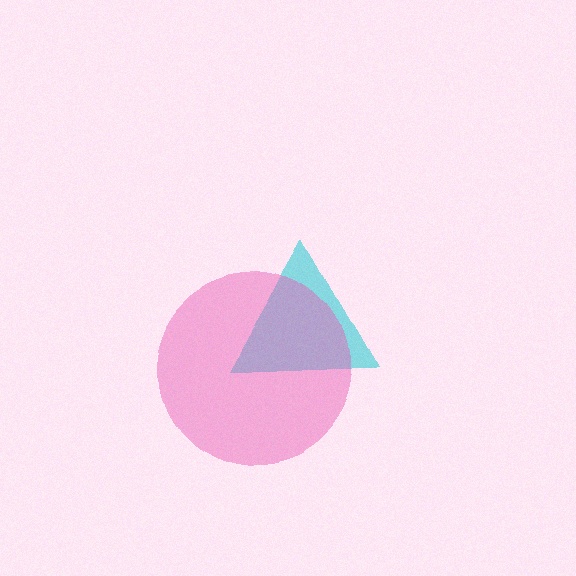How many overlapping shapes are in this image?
There are 2 overlapping shapes in the image.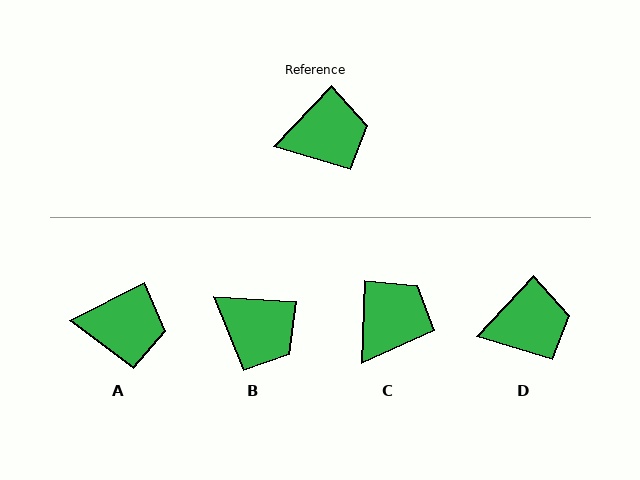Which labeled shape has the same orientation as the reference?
D.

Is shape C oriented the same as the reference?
No, it is off by about 41 degrees.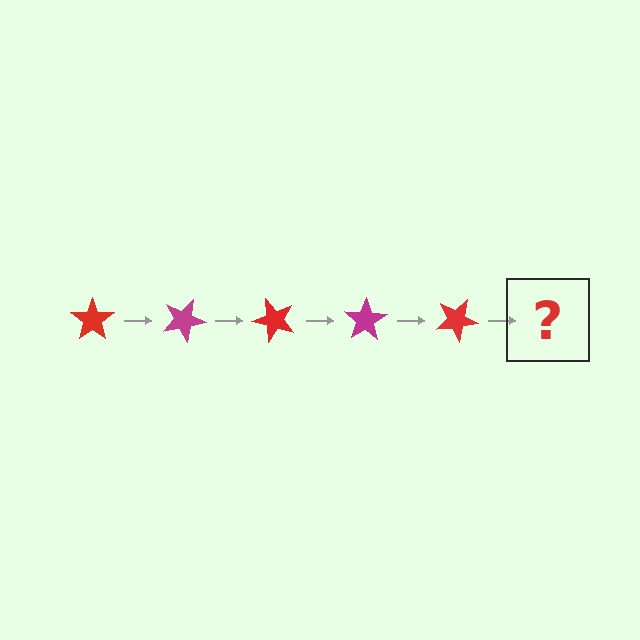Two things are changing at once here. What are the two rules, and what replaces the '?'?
The two rules are that it rotates 25 degrees each step and the color cycles through red and magenta. The '?' should be a magenta star, rotated 125 degrees from the start.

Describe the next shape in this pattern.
It should be a magenta star, rotated 125 degrees from the start.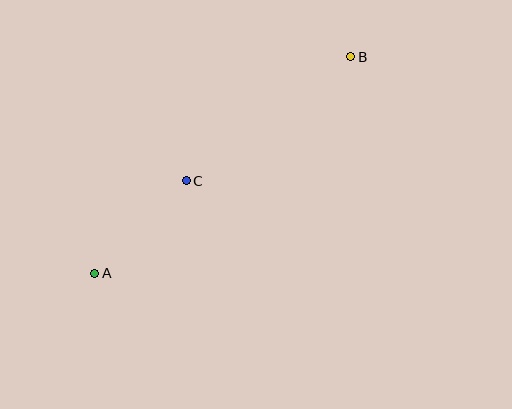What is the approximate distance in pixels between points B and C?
The distance between B and C is approximately 206 pixels.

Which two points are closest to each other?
Points A and C are closest to each other.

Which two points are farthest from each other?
Points A and B are farthest from each other.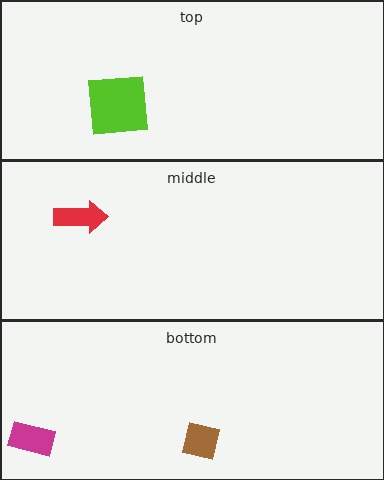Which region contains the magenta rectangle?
The bottom region.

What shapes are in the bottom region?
The magenta rectangle, the brown square.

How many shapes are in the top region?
1.